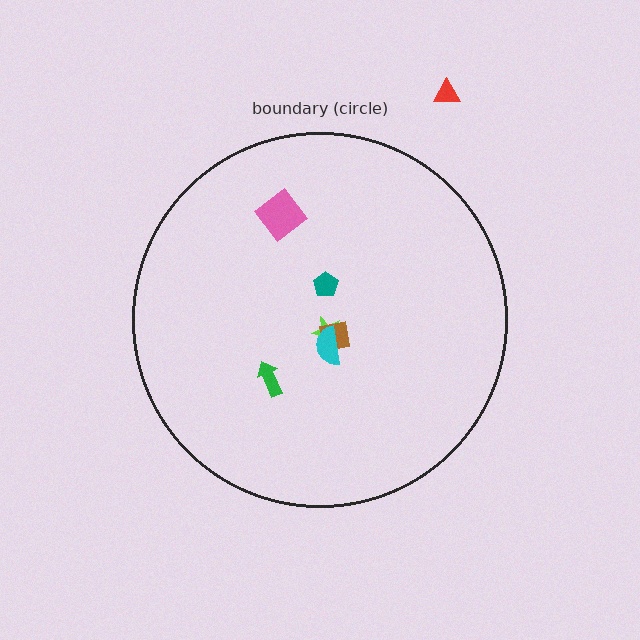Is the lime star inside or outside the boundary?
Inside.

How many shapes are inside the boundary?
6 inside, 1 outside.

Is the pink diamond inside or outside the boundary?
Inside.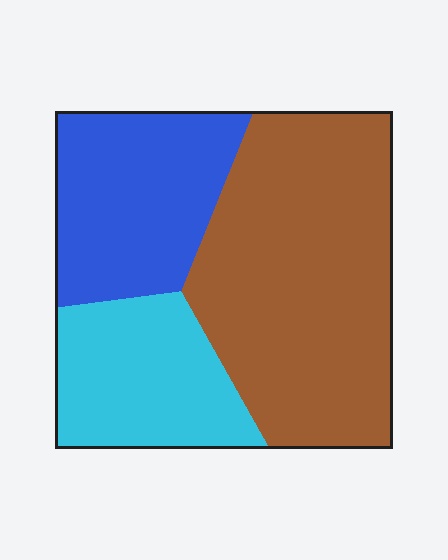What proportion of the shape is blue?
Blue covers 27% of the shape.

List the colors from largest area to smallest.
From largest to smallest: brown, blue, cyan.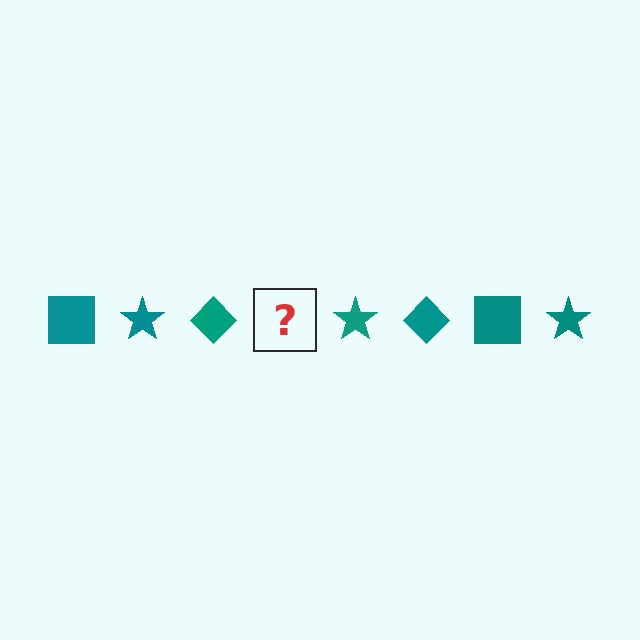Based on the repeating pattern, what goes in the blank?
The blank should be a teal square.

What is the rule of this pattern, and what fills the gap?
The rule is that the pattern cycles through square, star, diamond shapes in teal. The gap should be filled with a teal square.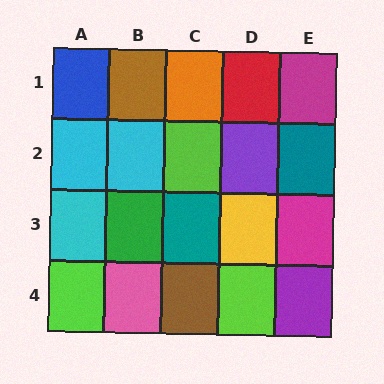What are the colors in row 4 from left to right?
Lime, pink, brown, lime, purple.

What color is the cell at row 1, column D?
Red.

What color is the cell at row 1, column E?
Magenta.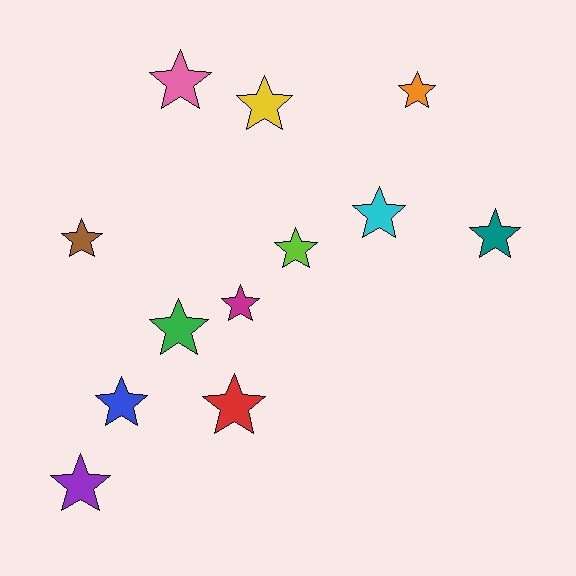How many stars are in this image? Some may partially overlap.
There are 12 stars.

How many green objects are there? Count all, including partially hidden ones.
There is 1 green object.